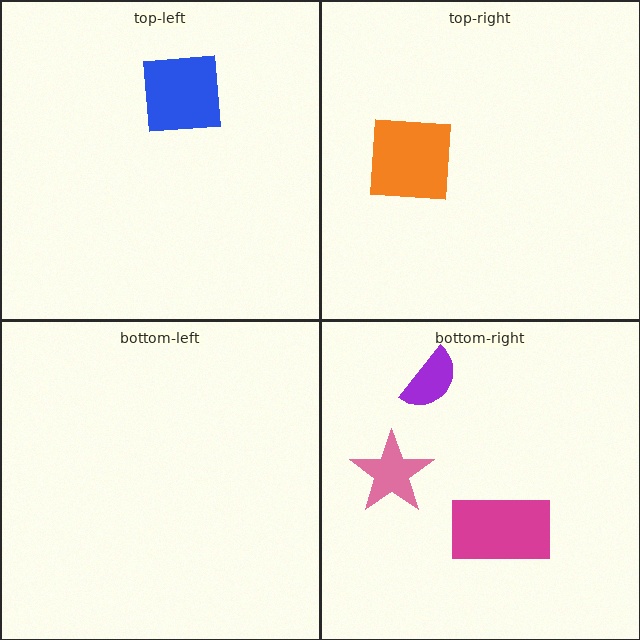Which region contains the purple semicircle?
The bottom-right region.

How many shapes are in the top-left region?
1.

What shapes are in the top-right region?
The orange square.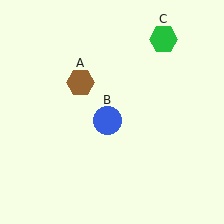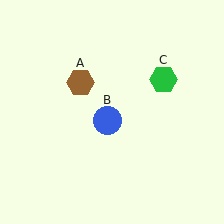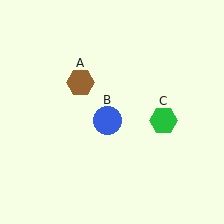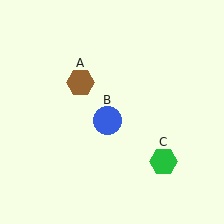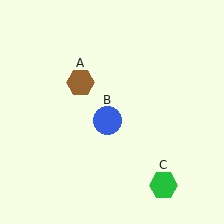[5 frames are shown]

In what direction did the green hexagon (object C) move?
The green hexagon (object C) moved down.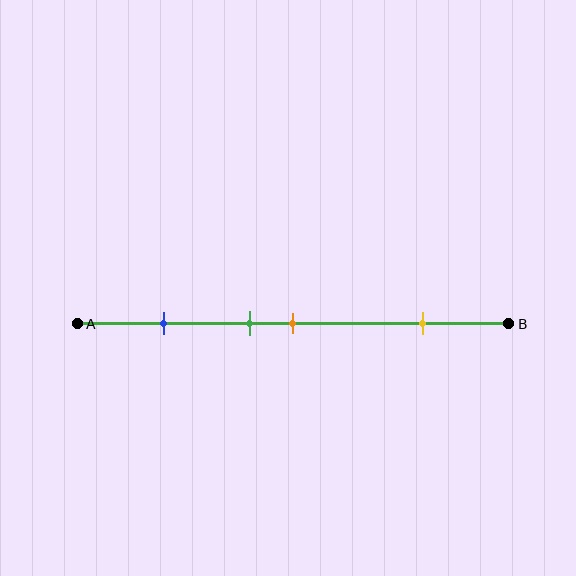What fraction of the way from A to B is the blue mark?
The blue mark is approximately 20% (0.2) of the way from A to B.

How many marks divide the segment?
There are 4 marks dividing the segment.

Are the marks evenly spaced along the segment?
No, the marks are not evenly spaced.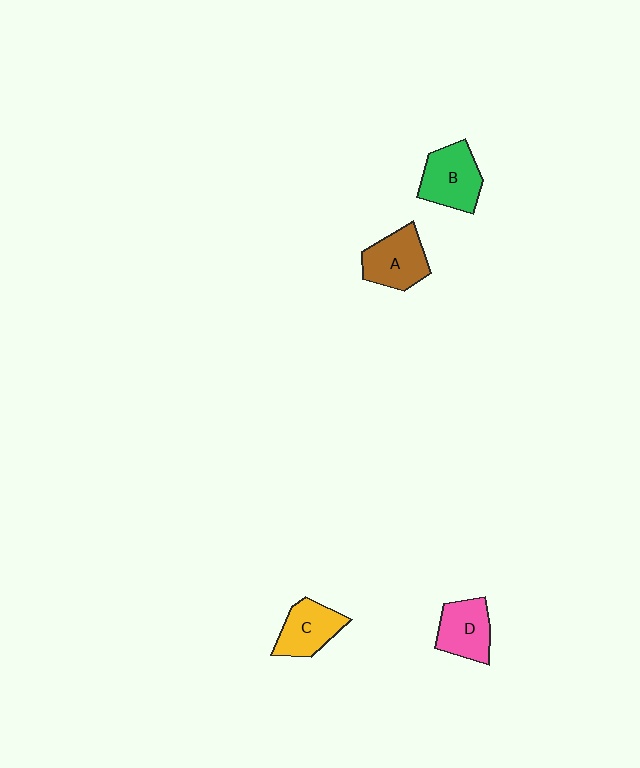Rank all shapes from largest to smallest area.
From largest to smallest: B (green), A (brown), D (pink), C (yellow).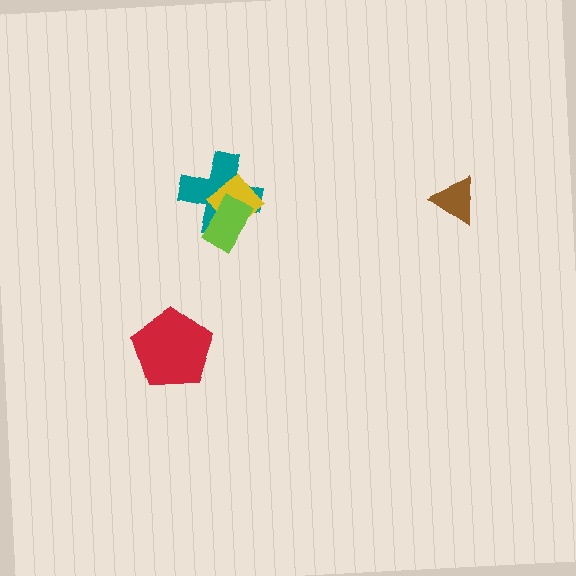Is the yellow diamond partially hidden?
Yes, it is partially covered by another shape.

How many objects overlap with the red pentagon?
0 objects overlap with the red pentagon.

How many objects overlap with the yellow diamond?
2 objects overlap with the yellow diamond.